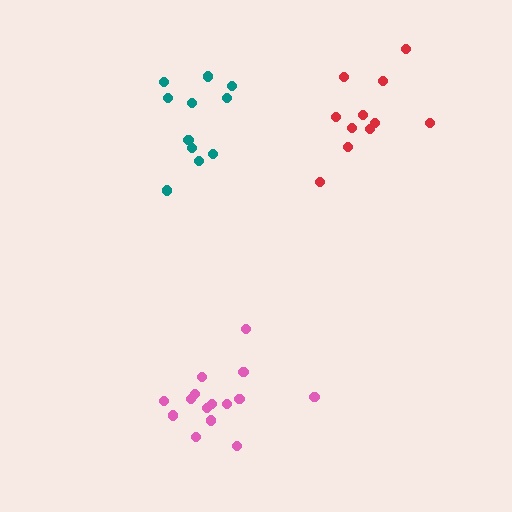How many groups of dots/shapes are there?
There are 3 groups.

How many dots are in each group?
Group 1: 11 dots, Group 2: 15 dots, Group 3: 12 dots (38 total).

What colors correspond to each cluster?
The clusters are colored: red, pink, teal.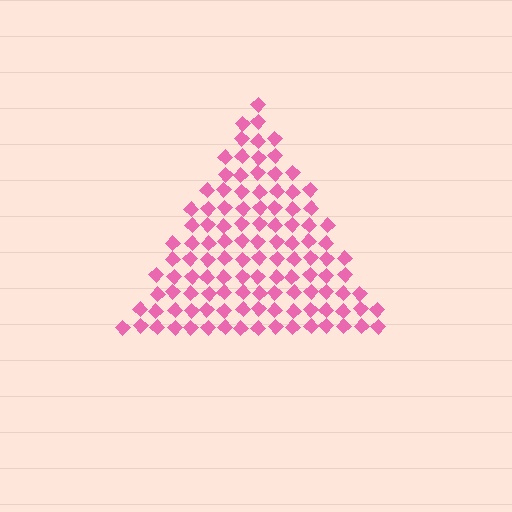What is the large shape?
The large shape is a triangle.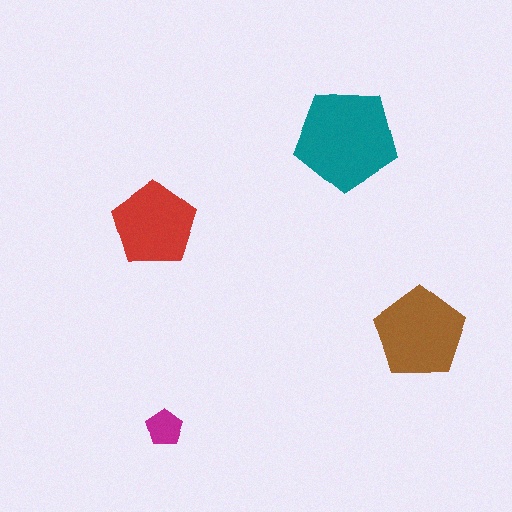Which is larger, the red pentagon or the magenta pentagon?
The red one.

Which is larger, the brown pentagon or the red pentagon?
The brown one.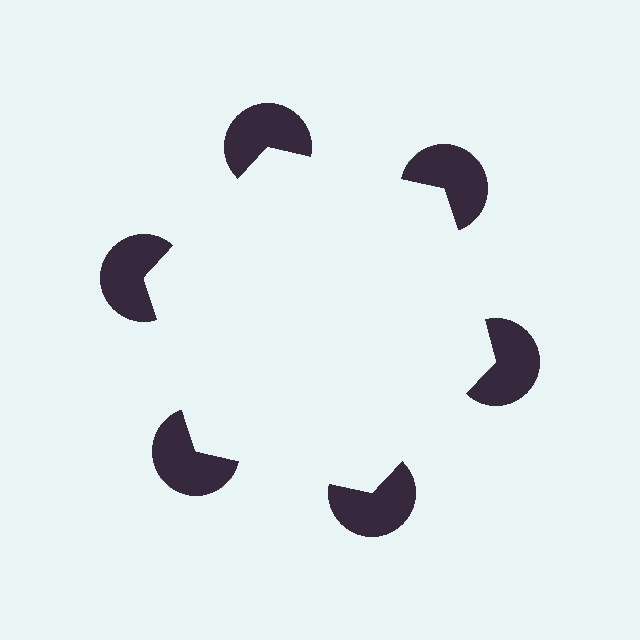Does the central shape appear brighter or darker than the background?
It typically appears slightly brighter than the background, even though no actual brightness change is drawn.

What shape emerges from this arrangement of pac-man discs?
An illusory hexagon — its edges are inferred from the aligned wedge cuts in the pac-man discs, not physically drawn.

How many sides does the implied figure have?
6 sides.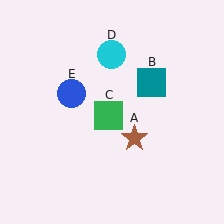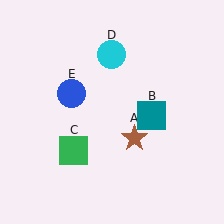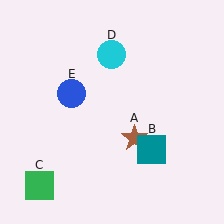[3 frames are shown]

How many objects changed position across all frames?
2 objects changed position: teal square (object B), green square (object C).